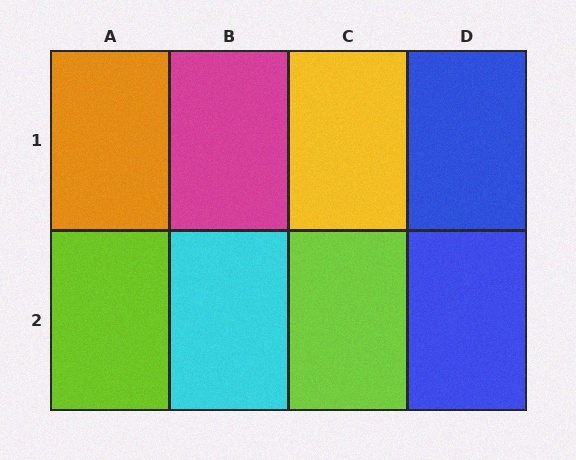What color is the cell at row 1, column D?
Blue.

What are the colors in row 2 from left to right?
Lime, cyan, lime, blue.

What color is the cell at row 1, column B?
Magenta.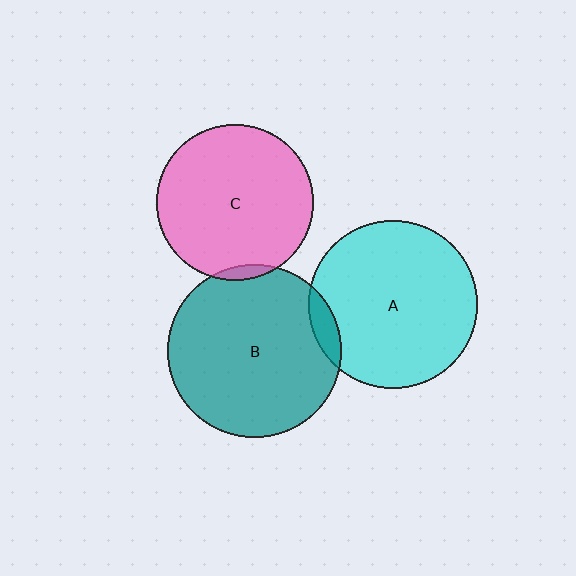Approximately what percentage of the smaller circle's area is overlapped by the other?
Approximately 5%.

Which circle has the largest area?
Circle B (teal).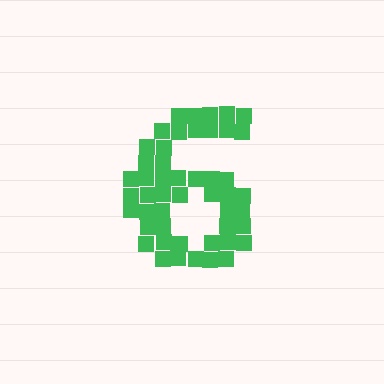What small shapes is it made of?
It is made of small squares.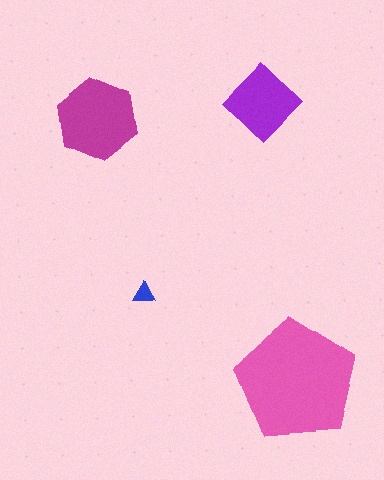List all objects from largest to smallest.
The pink pentagon, the magenta hexagon, the purple diamond, the blue triangle.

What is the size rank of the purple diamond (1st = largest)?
3rd.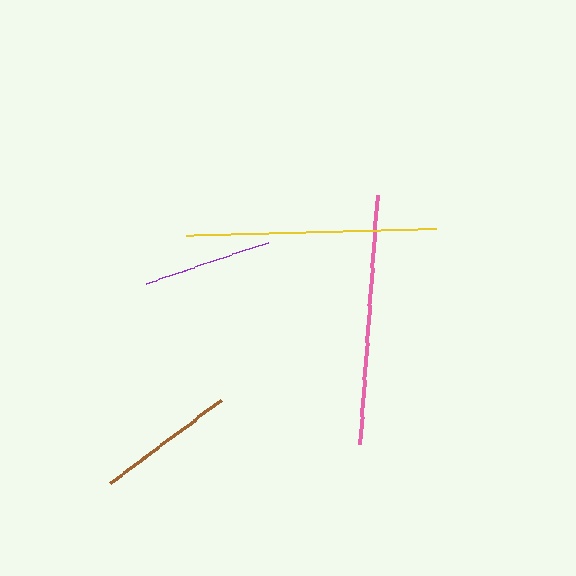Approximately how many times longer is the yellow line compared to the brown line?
The yellow line is approximately 1.8 times the length of the brown line.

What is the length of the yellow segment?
The yellow segment is approximately 251 pixels long.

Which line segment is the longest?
The yellow line is the longest at approximately 251 pixels.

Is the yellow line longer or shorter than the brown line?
The yellow line is longer than the brown line.